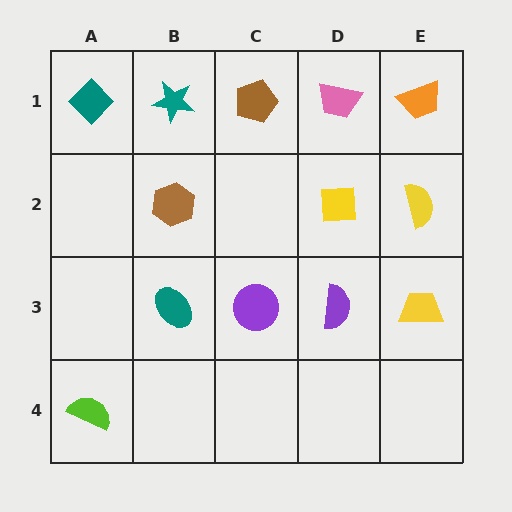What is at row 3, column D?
A purple semicircle.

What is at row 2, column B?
A brown hexagon.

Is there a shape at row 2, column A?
No, that cell is empty.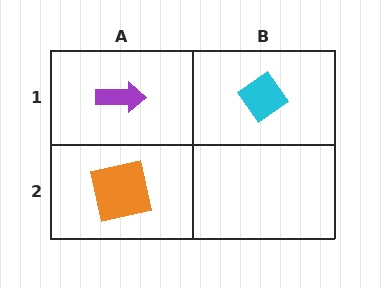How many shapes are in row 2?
1 shape.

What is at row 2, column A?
An orange square.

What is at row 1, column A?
A purple arrow.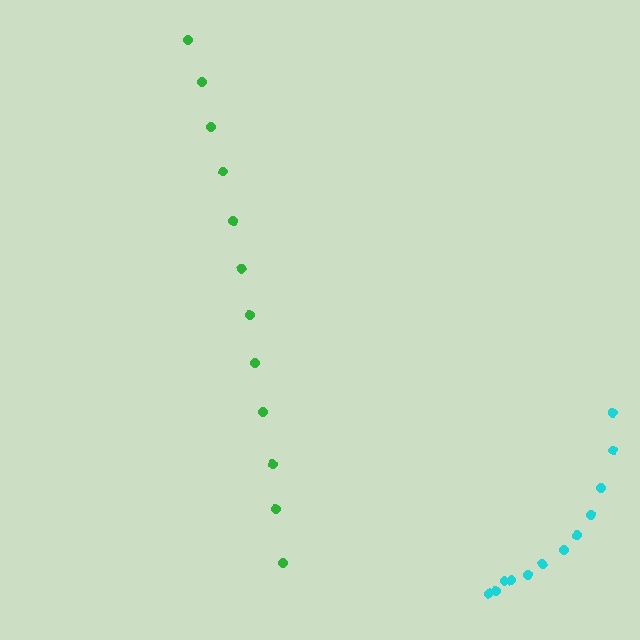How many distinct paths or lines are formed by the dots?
There are 2 distinct paths.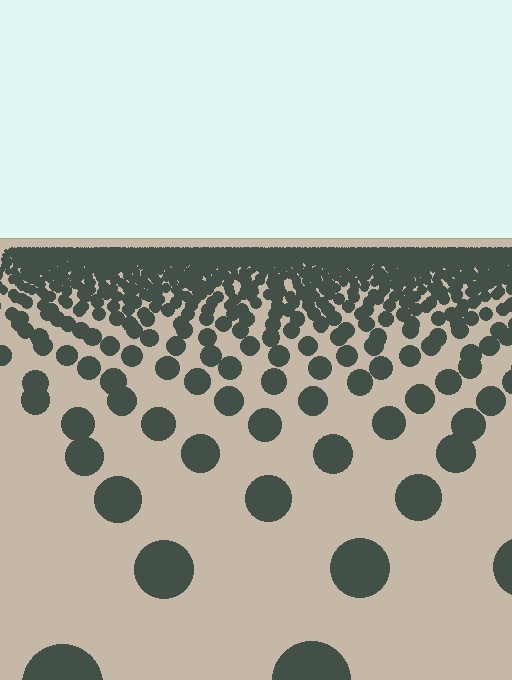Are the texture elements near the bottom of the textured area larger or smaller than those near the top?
Larger. Near the bottom, elements are closer to the viewer and appear at a bigger on-screen size.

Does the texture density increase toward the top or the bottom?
Density increases toward the top.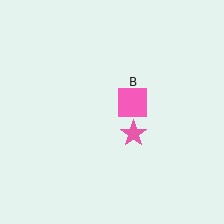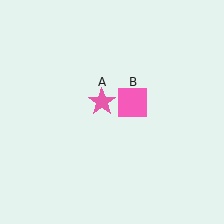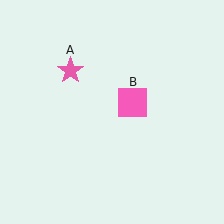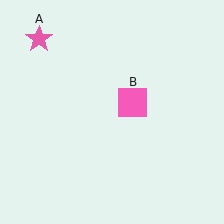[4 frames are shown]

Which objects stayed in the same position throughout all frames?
Pink square (object B) remained stationary.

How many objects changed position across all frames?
1 object changed position: pink star (object A).